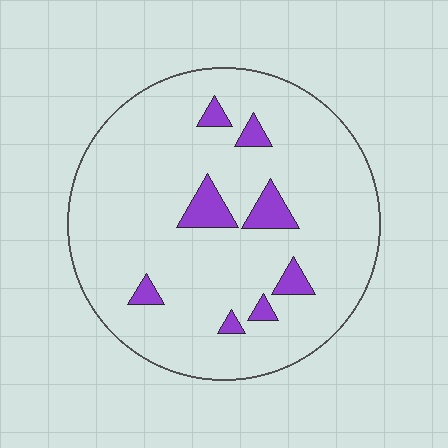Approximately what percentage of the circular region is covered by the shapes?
Approximately 10%.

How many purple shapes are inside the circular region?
8.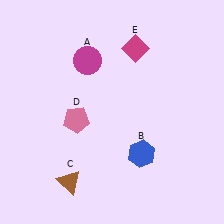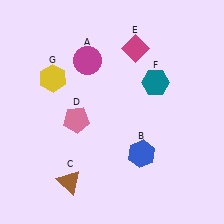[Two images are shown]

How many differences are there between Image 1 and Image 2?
There are 2 differences between the two images.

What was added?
A teal hexagon (F), a yellow hexagon (G) were added in Image 2.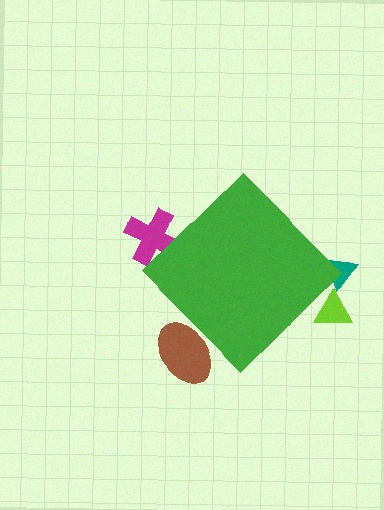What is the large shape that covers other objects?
A green diamond.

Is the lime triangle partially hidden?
Yes, the lime triangle is partially hidden behind the green diamond.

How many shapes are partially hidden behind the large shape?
4 shapes are partially hidden.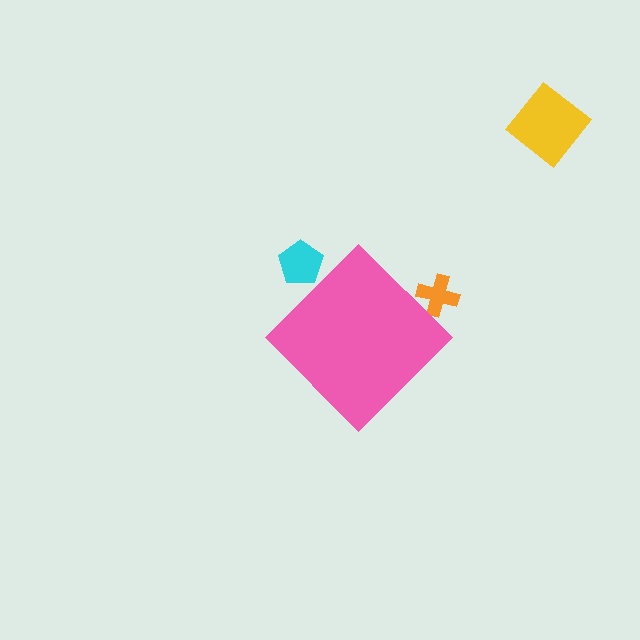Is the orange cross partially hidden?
Yes, the orange cross is partially hidden behind the pink diamond.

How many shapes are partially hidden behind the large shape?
2 shapes are partially hidden.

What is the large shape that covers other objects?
A pink diamond.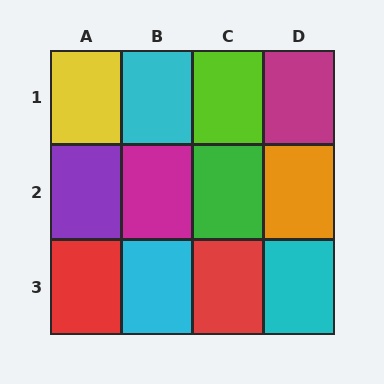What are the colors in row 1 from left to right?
Yellow, cyan, lime, magenta.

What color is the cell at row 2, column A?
Purple.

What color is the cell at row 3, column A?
Red.